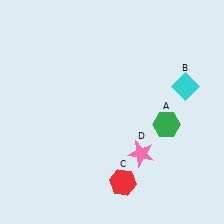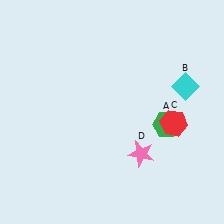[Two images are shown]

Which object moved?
The red hexagon (C) moved up.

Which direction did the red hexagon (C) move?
The red hexagon (C) moved up.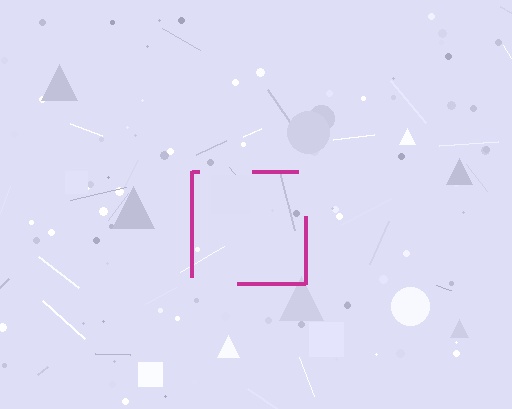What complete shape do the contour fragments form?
The contour fragments form a square.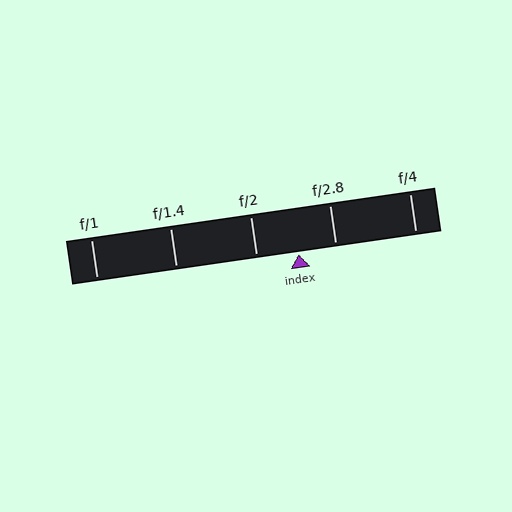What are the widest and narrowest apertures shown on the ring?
The widest aperture shown is f/1 and the narrowest is f/4.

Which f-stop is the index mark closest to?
The index mark is closest to f/2.8.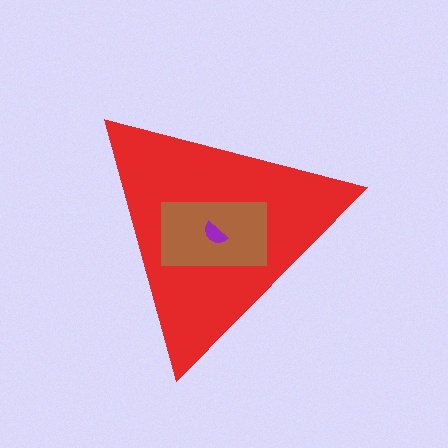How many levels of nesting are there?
3.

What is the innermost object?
The purple semicircle.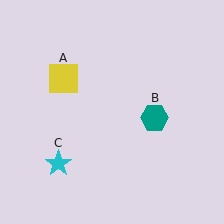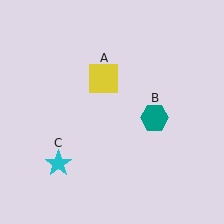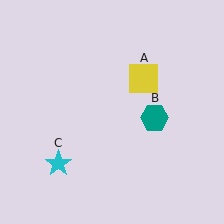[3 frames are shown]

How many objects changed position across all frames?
1 object changed position: yellow square (object A).